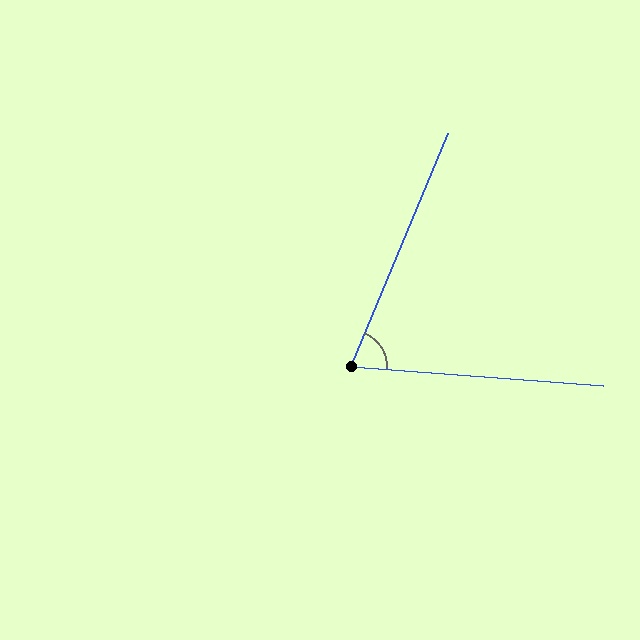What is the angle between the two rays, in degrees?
Approximately 72 degrees.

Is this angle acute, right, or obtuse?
It is acute.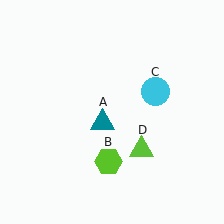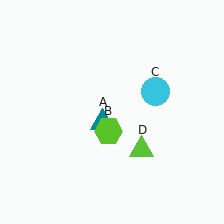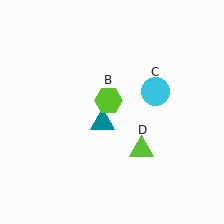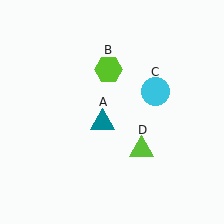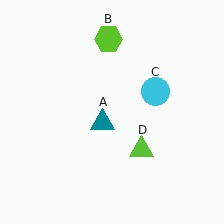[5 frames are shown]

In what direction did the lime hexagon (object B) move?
The lime hexagon (object B) moved up.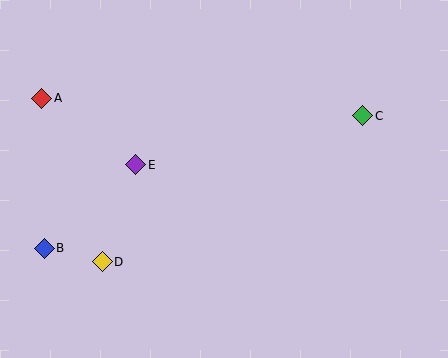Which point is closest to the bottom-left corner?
Point B is closest to the bottom-left corner.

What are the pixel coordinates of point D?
Point D is at (102, 262).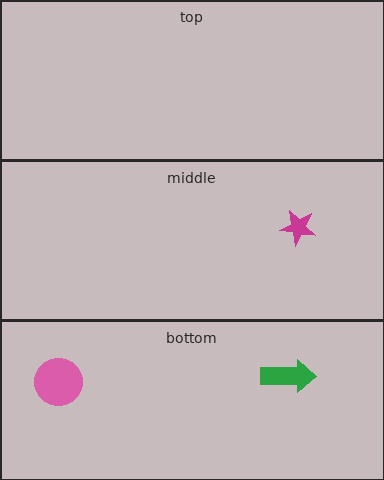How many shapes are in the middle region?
1.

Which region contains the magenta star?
The middle region.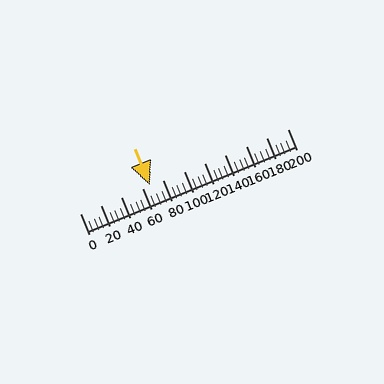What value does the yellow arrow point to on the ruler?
The yellow arrow points to approximately 67.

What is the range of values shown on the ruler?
The ruler shows values from 0 to 200.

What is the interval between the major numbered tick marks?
The major tick marks are spaced 20 units apart.